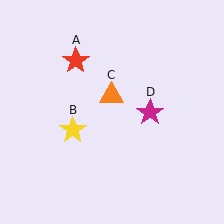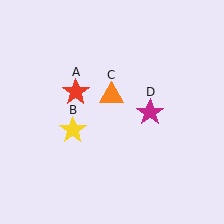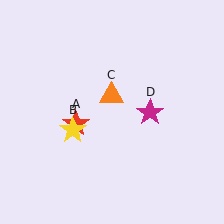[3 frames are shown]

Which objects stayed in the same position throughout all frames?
Yellow star (object B) and orange triangle (object C) and magenta star (object D) remained stationary.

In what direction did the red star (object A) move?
The red star (object A) moved down.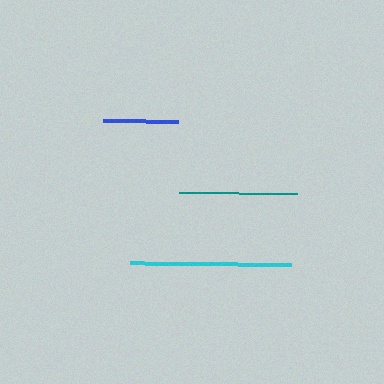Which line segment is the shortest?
The blue line is the shortest at approximately 75 pixels.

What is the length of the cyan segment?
The cyan segment is approximately 161 pixels long.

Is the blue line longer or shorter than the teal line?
The teal line is longer than the blue line.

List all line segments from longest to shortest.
From longest to shortest: cyan, teal, blue.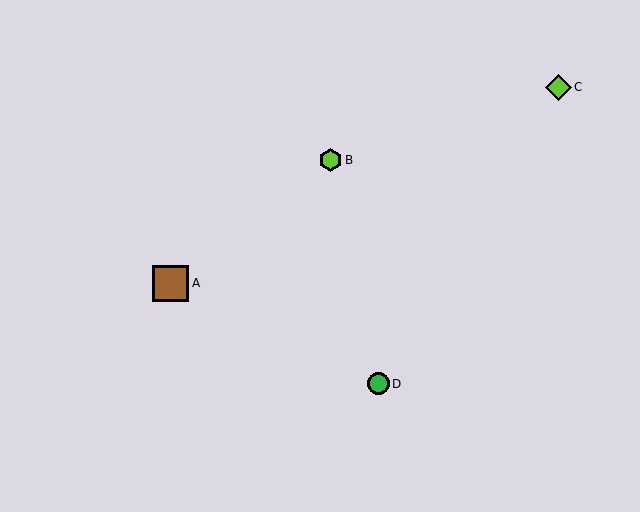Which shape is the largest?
The brown square (labeled A) is the largest.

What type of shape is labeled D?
Shape D is a green circle.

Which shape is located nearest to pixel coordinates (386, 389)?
The green circle (labeled D) at (378, 384) is nearest to that location.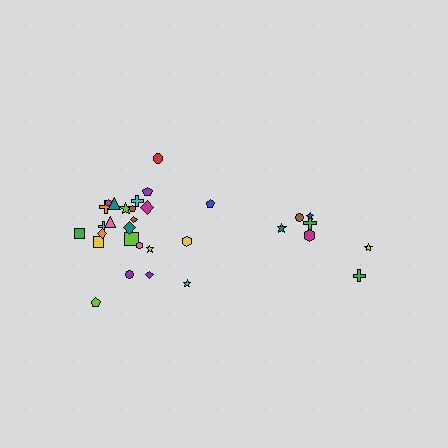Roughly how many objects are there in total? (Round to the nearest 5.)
Roughly 30 objects in total.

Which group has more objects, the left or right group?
The left group.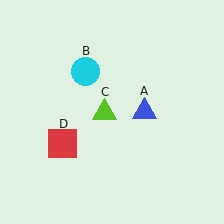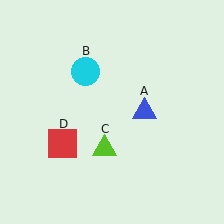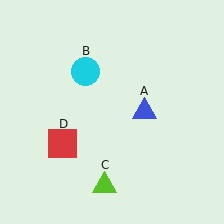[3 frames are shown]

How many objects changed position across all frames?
1 object changed position: lime triangle (object C).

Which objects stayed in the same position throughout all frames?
Blue triangle (object A) and cyan circle (object B) and red square (object D) remained stationary.